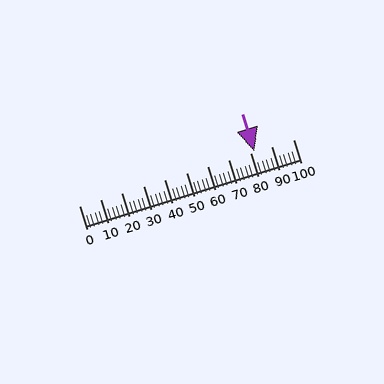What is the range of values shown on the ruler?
The ruler shows values from 0 to 100.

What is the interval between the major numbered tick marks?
The major tick marks are spaced 10 units apart.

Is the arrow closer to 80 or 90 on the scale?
The arrow is closer to 80.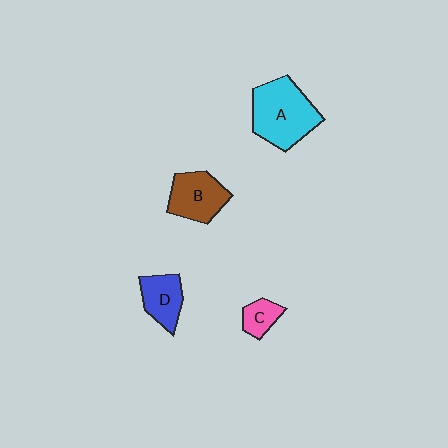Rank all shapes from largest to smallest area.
From largest to smallest: A (cyan), B (brown), D (blue), C (pink).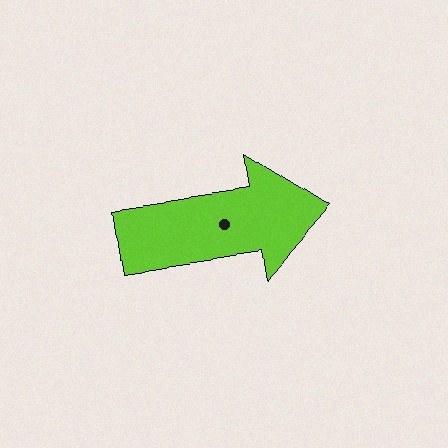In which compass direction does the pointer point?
East.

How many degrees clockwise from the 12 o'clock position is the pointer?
Approximately 82 degrees.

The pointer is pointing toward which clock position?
Roughly 3 o'clock.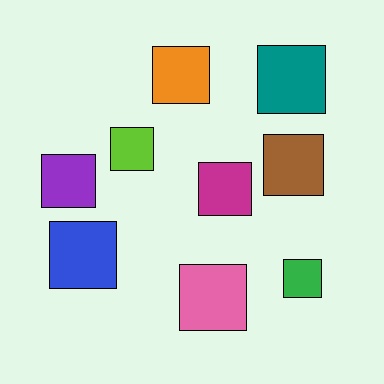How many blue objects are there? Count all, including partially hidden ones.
There is 1 blue object.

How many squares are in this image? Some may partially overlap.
There are 9 squares.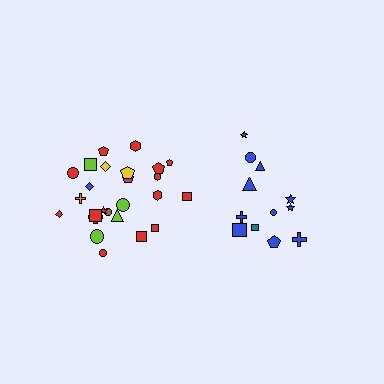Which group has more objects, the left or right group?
The left group.